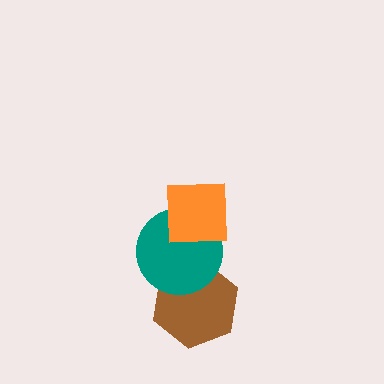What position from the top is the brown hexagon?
The brown hexagon is 3rd from the top.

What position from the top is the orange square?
The orange square is 1st from the top.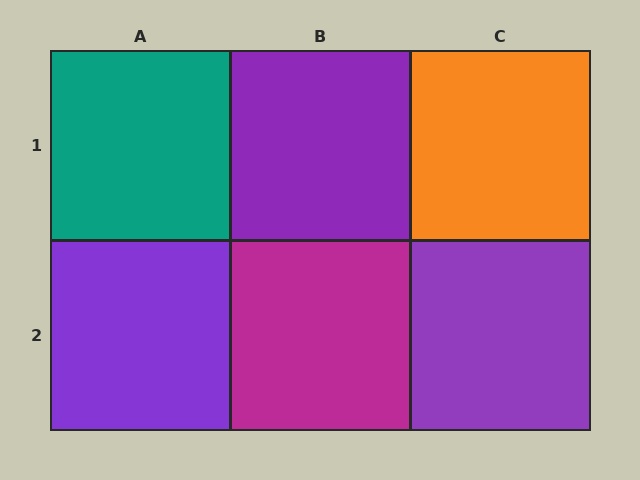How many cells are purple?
3 cells are purple.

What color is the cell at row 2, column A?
Purple.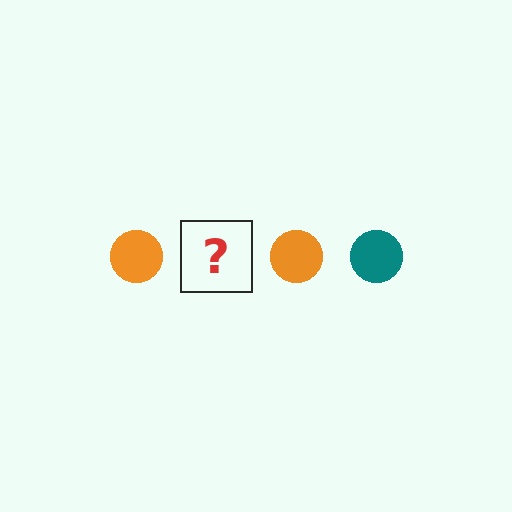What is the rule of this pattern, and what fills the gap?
The rule is that the pattern cycles through orange, teal circles. The gap should be filled with a teal circle.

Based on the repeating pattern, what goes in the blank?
The blank should be a teal circle.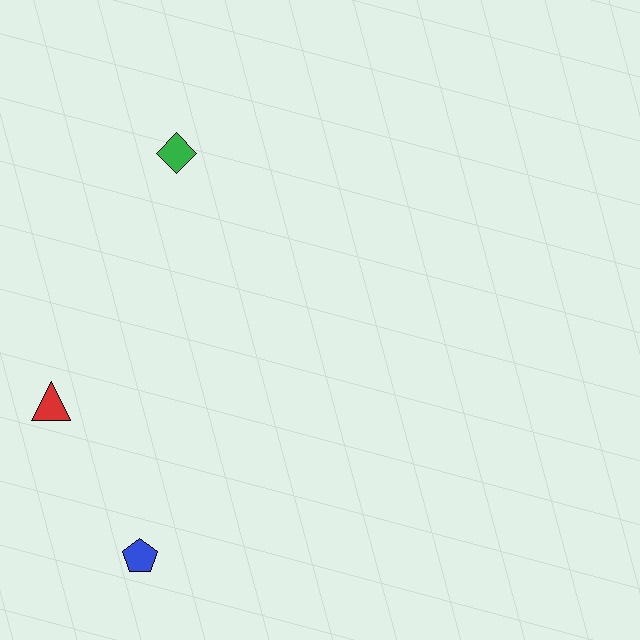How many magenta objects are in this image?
There are no magenta objects.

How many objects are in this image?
There are 3 objects.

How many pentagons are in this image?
There is 1 pentagon.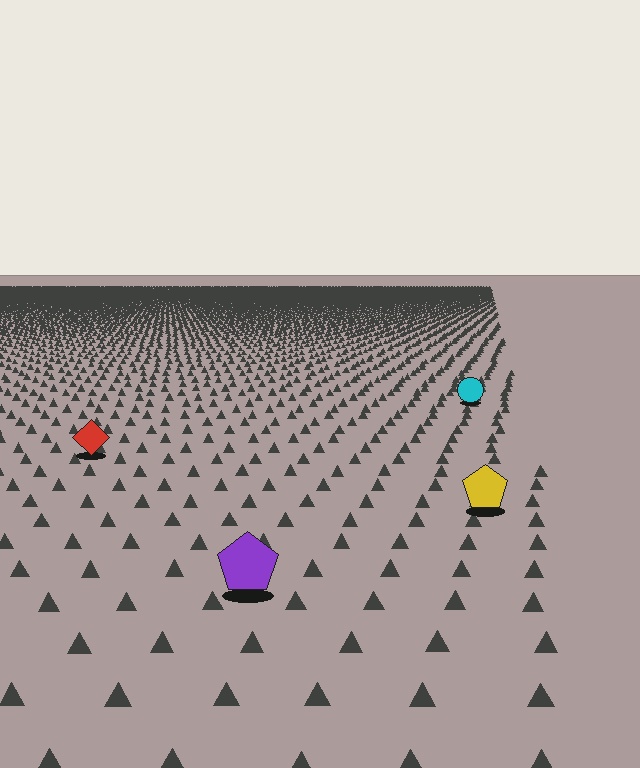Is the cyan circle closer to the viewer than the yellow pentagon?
No. The yellow pentagon is closer — you can tell from the texture gradient: the ground texture is coarser near it.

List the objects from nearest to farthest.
From nearest to farthest: the purple pentagon, the yellow pentagon, the red diamond, the cyan circle.